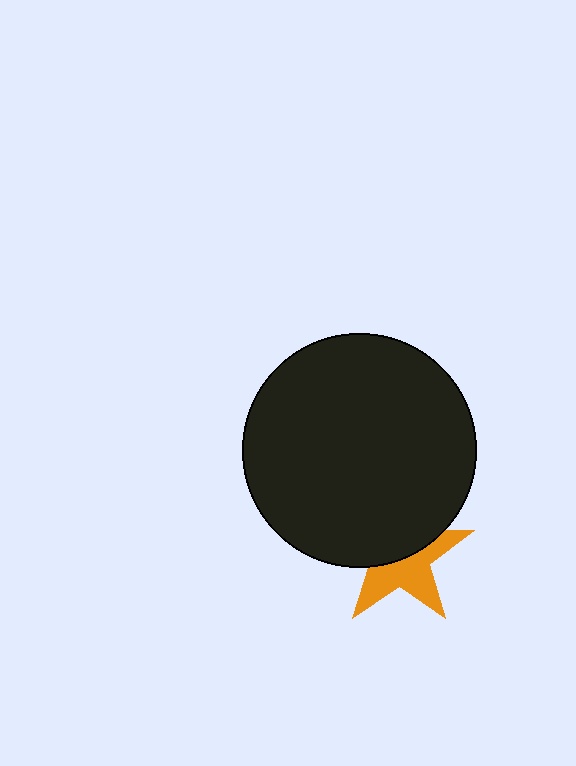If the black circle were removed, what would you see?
You would see the complete orange star.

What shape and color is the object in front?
The object in front is a black circle.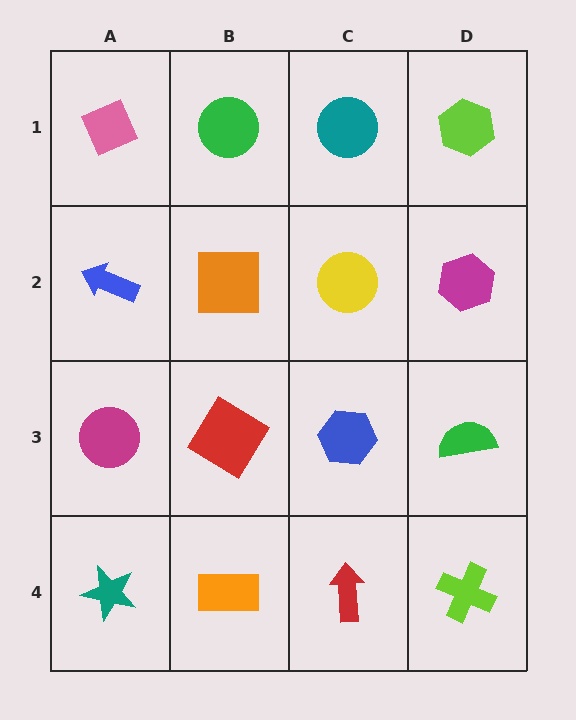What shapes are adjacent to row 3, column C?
A yellow circle (row 2, column C), a red arrow (row 4, column C), a red diamond (row 3, column B), a green semicircle (row 3, column D).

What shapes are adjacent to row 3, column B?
An orange square (row 2, column B), an orange rectangle (row 4, column B), a magenta circle (row 3, column A), a blue hexagon (row 3, column C).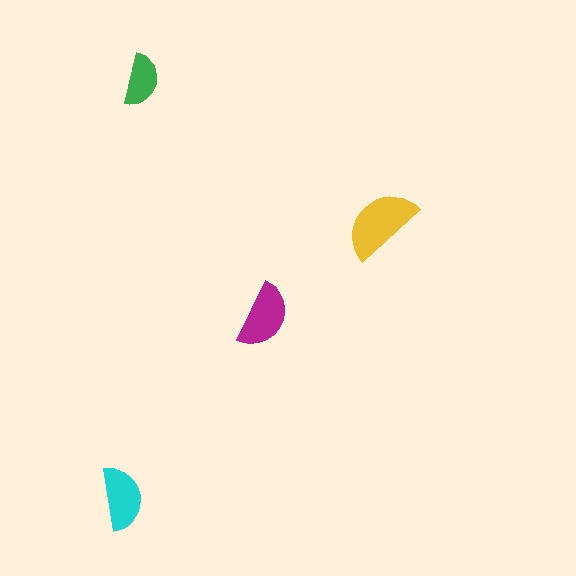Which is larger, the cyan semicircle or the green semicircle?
The cyan one.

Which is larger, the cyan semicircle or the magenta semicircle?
The magenta one.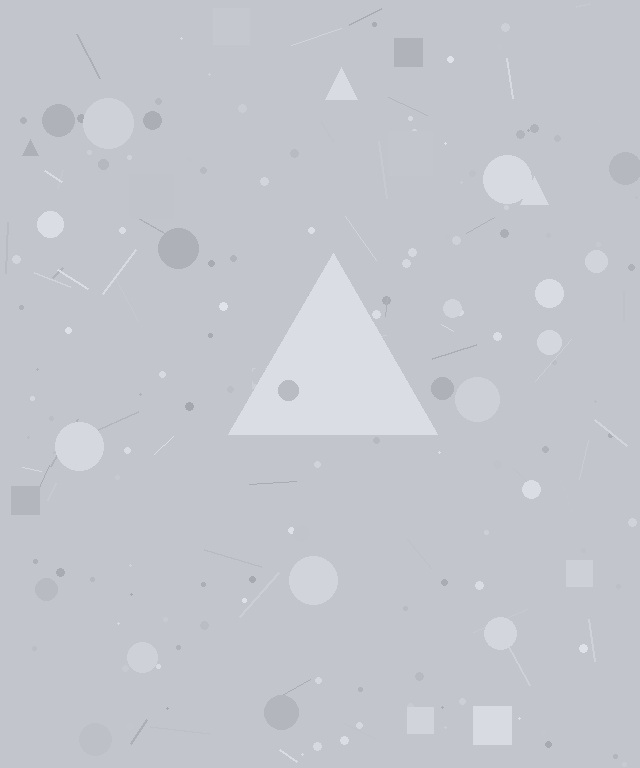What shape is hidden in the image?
A triangle is hidden in the image.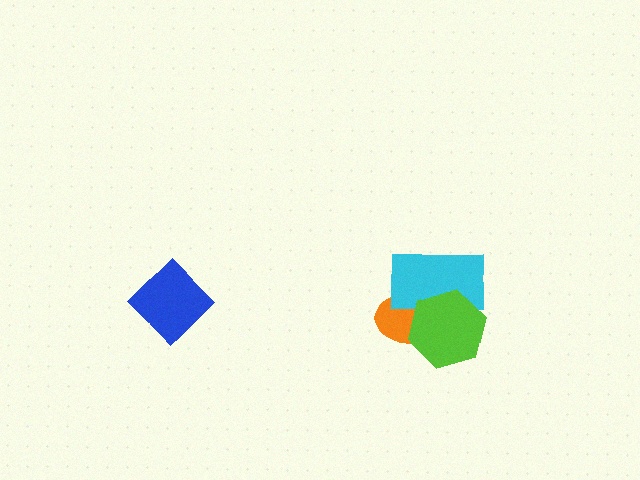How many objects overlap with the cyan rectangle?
2 objects overlap with the cyan rectangle.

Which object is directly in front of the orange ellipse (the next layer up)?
The cyan rectangle is directly in front of the orange ellipse.